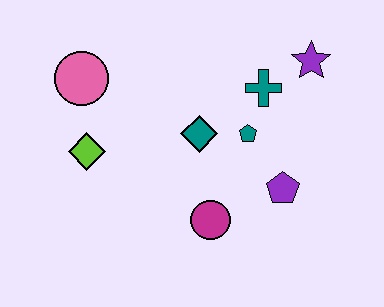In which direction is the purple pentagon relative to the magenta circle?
The purple pentagon is to the right of the magenta circle.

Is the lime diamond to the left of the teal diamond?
Yes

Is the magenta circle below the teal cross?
Yes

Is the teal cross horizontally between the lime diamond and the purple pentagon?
Yes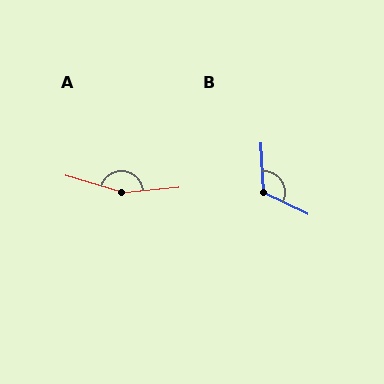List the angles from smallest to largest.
B (119°), A (158°).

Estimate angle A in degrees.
Approximately 158 degrees.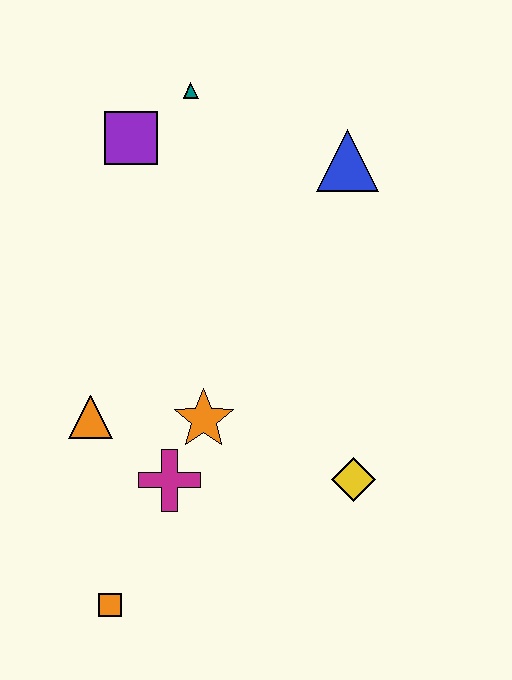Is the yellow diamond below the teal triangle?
Yes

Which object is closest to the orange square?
The magenta cross is closest to the orange square.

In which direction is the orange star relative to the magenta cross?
The orange star is above the magenta cross.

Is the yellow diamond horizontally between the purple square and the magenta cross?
No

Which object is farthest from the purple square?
The orange square is farthest from the purple square.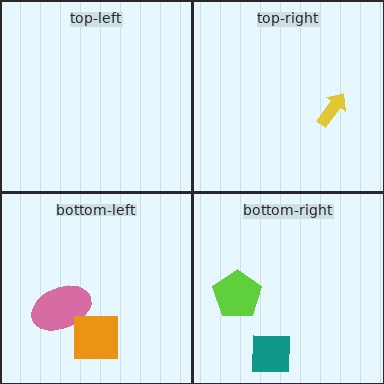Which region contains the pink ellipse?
The bottom-left region.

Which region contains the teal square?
The bottom-right region.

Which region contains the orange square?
The bottom-left region.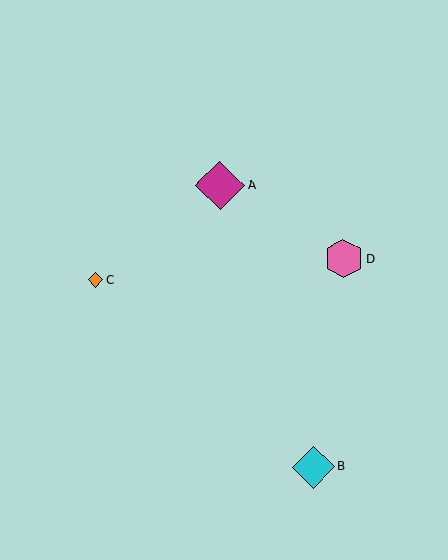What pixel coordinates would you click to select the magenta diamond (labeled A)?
Click at (220, 186) to select the magenta diamond A.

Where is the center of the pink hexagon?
The center of the pink hexagon is at (343, 259).